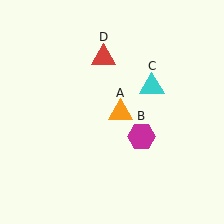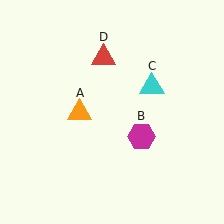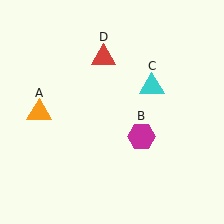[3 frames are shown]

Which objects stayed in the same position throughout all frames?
Magenta hexagon (object B) and cyan triangle (object C) and red triangle (object D) remained stationary.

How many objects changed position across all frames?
1 object changed position: orange triangle (object A).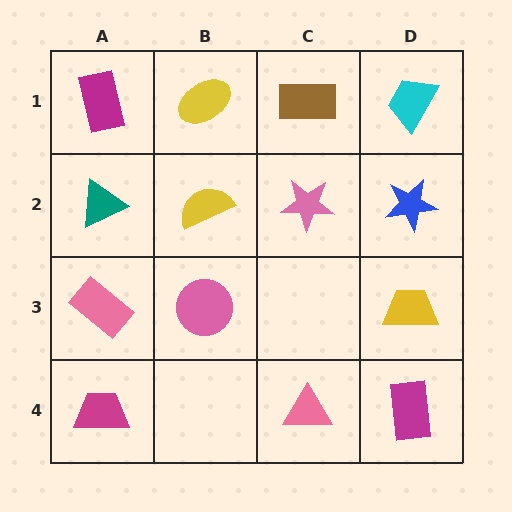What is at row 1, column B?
A yellow ellipse.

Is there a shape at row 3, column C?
No, that cell is empty.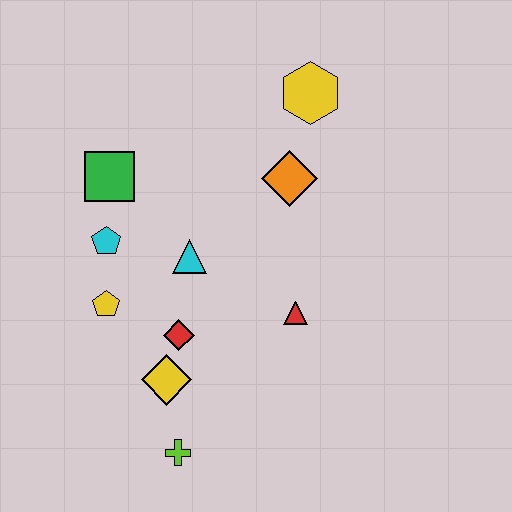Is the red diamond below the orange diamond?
Yes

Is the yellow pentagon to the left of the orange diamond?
Yes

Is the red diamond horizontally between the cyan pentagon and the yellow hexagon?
Yes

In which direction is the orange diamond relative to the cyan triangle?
The orange diamond is to the right of the cyan triangle.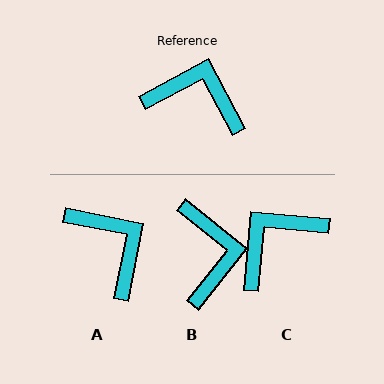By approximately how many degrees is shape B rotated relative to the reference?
Approximately 67 degrees clockwise.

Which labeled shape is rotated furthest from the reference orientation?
B, about 67 degrees away.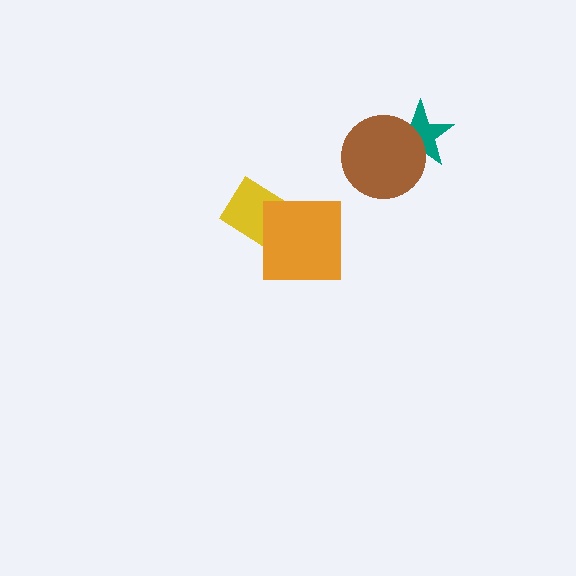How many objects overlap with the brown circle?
1 object overlaps with the brown circle.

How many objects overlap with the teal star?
1 object overlaps with the teal star.